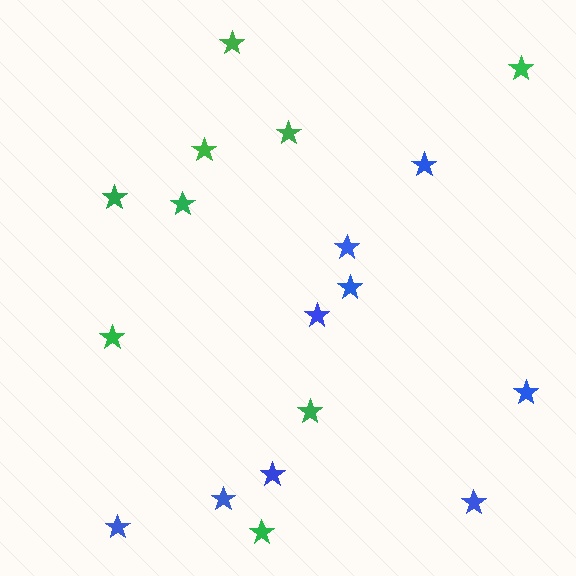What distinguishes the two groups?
There are 2 groups: one group of blue stars (9) and one group of green stars (9).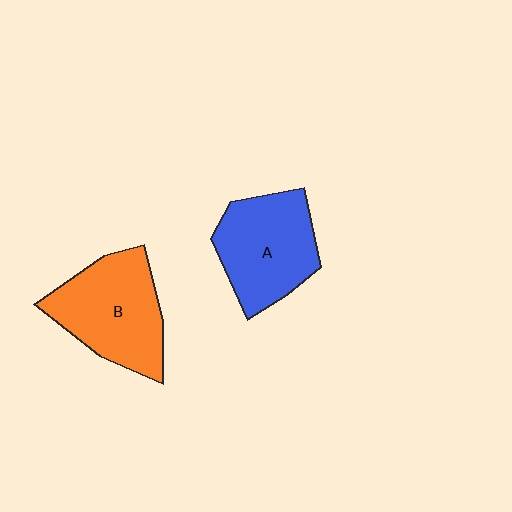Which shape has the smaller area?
Shape A (blue).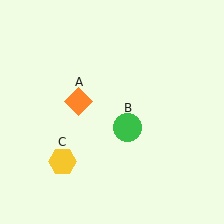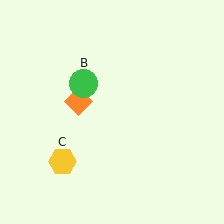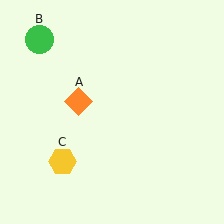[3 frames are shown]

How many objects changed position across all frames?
1 object changed position: green circle (object B).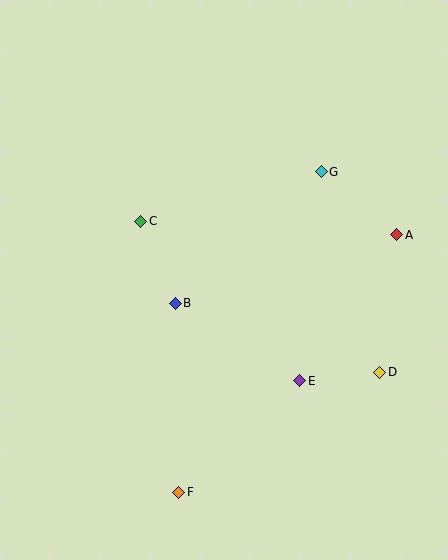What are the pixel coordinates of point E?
Point E is at (300, 381).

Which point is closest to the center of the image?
Point B at (175, 303) is closest to the center.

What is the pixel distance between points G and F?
The distance between G and F is 351 pixels.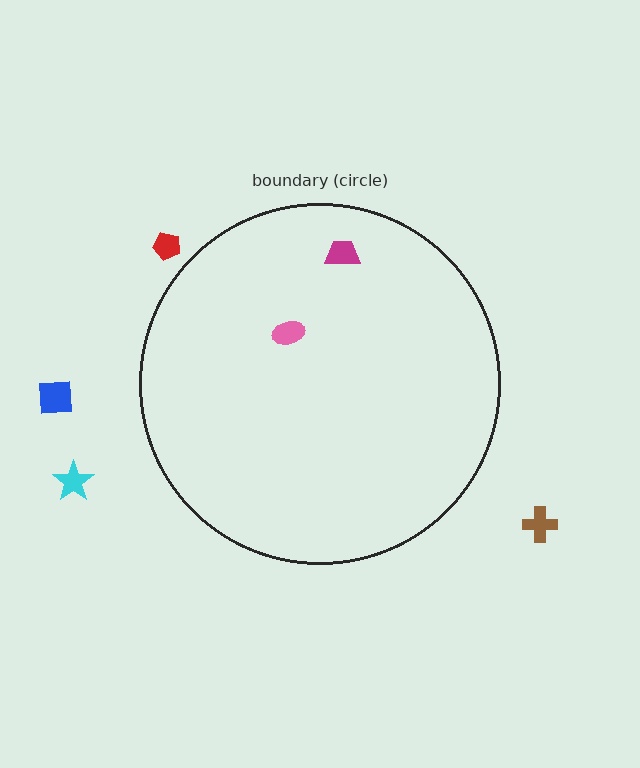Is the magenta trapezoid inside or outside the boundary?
Inside.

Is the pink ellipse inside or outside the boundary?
Inside.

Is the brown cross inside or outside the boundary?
Outside.